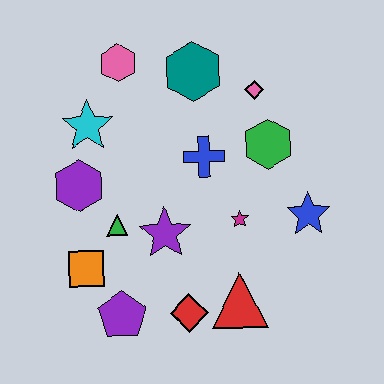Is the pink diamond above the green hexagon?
Yes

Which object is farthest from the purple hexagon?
The blue star is farthest from the purple hexagon.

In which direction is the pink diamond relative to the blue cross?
The pink diamond is above the blue cross.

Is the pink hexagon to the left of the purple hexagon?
No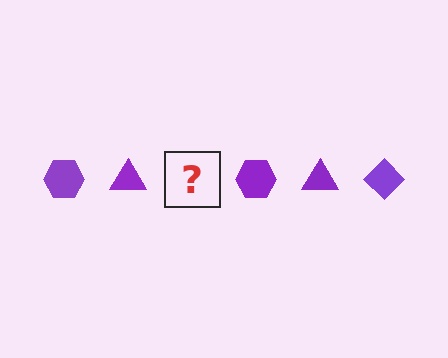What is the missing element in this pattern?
The missing element is a purple diamond.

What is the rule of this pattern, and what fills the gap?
The rule is that the pattern cycles through hexagon, triangle, diamond shapes in purple. The gap should be filled with a purple diamond.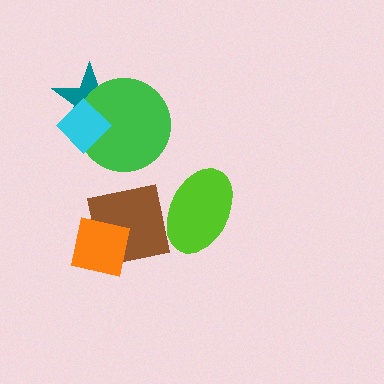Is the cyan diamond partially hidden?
No, no other shape covers it.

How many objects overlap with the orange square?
1 object overlaps with the orange square.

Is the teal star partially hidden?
Yes, it is partially covered by another shape.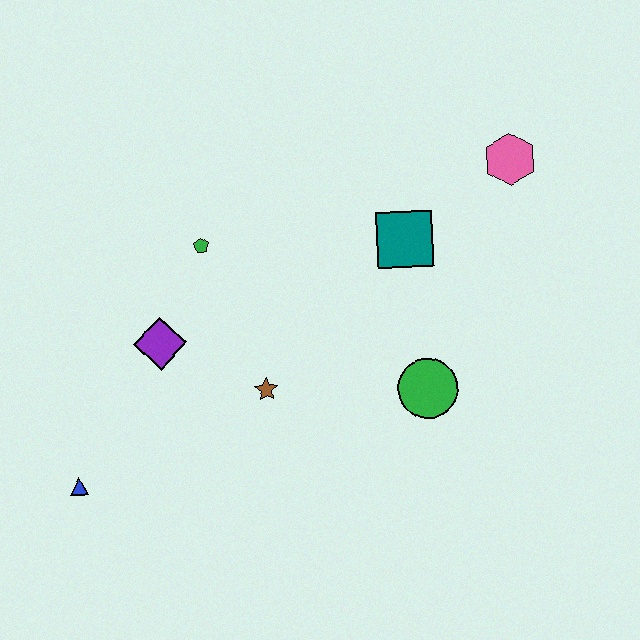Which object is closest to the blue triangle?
The purple diamond is closest to the blue triangle.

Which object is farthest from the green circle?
The blue triangle is farthest from the green circle.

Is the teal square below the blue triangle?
No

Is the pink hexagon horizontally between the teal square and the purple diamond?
No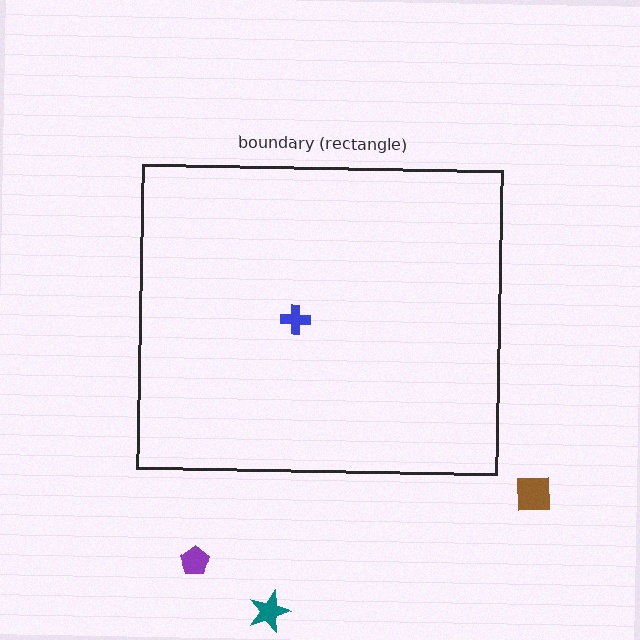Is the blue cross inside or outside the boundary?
Inside.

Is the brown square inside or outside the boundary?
Outside.